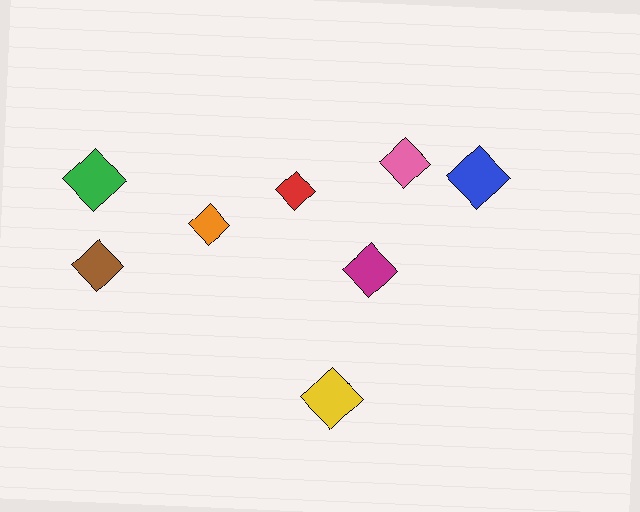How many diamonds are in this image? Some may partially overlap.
There are 8 diamonds.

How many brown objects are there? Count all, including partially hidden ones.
There is 1 brown object.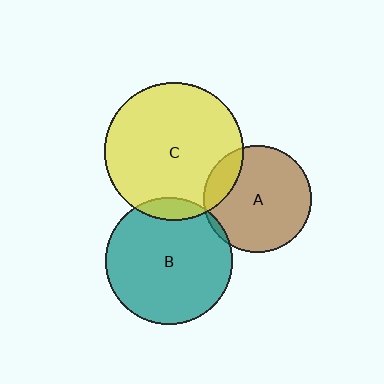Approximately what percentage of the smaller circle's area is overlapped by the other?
Approximately 10%.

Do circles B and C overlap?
Yes.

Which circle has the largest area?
Circle C (yellow).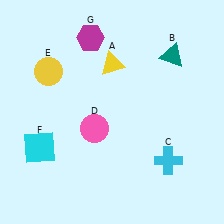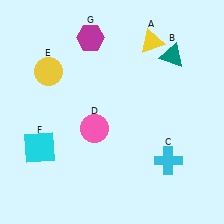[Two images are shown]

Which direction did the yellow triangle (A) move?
The yellow triangle (A) moved right.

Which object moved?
The yellow triangle (A) moved right.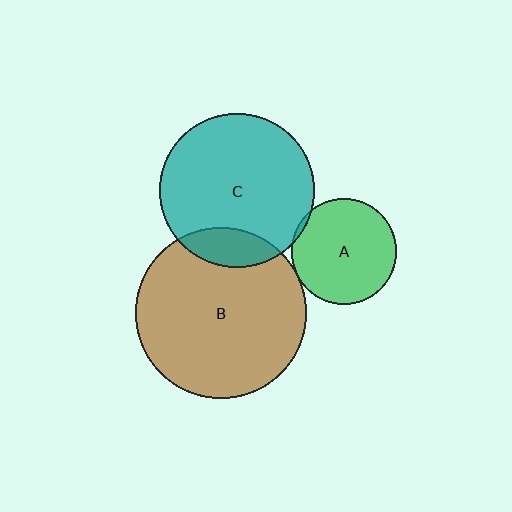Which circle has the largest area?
Circle B (brown).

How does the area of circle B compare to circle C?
Approximately 1.2 times.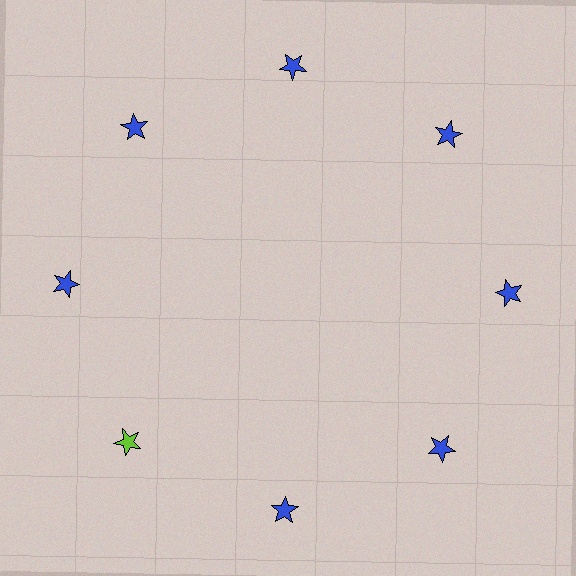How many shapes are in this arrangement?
There are 8 shapes arranged in a ring pattern.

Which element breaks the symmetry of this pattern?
The lime star at roughly the 8 o'clock position breaks the symmetry. All other shapes are blue stars.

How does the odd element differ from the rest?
It has a different color: lime instead of blue.